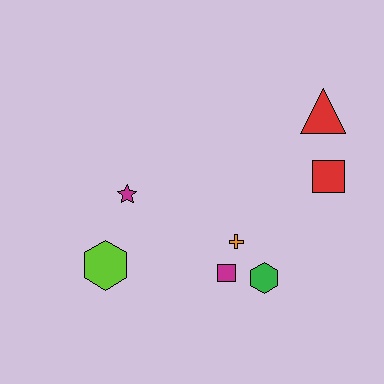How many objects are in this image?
There are 7 objects.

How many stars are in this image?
There is 1 star.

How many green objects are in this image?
There is 1 green object.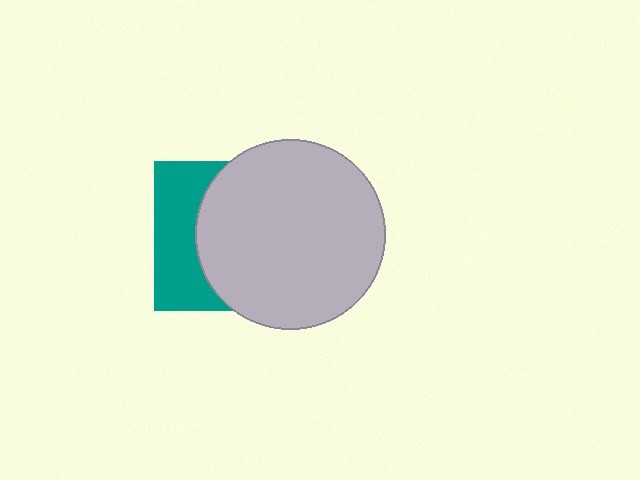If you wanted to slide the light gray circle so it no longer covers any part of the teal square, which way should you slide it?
Slide it right — that is the most direct way to separate the two shapes.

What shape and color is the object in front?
The object in front is a light gray circle.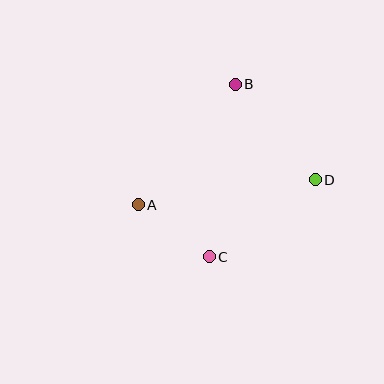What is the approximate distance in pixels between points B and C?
The distance between B and C is approximately 174 pixels.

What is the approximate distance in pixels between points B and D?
The distance between B and D is approximately 124 pixels.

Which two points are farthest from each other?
Points A and D are farthest from each other.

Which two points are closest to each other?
Points A and C are closest to each other.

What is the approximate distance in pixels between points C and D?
The distance between C and D is approximately 131 pixels.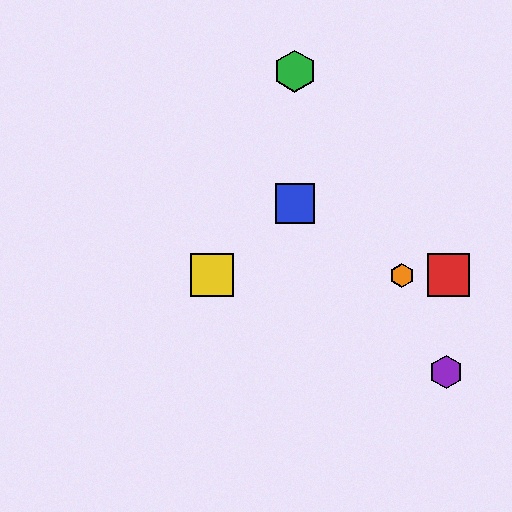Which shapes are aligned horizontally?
The red square, the yellow square, the orange hexagon are aligned horizontally.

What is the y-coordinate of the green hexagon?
The green hexagon is at y≈71.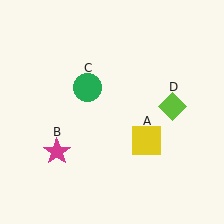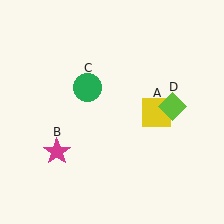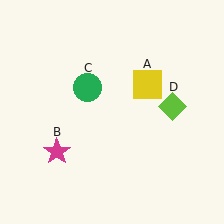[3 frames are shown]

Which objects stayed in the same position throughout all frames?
Magenta star (object B) and green circle (object C) and lime diamond (object D) remained stationary.